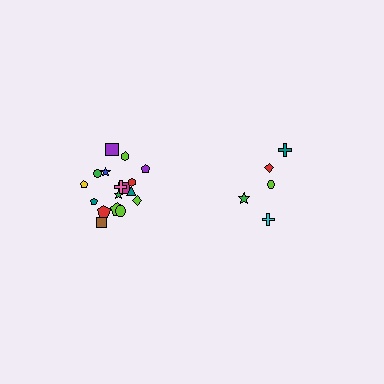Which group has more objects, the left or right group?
The left group.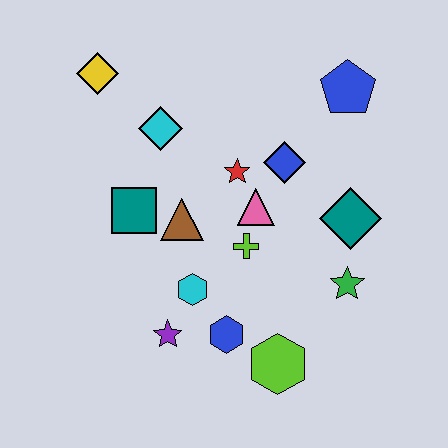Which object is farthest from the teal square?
The blue pentagon is farthest from the teal square.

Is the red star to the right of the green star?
No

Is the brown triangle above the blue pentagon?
No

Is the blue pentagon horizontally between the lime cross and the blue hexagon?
No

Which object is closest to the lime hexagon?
The blue hexagon is closest to the lime hexagon.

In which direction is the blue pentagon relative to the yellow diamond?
The blue pentagon is to the right of the yellow diamond.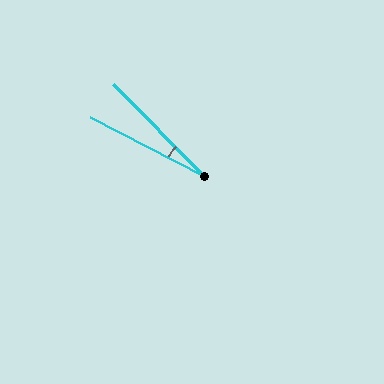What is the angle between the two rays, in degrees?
Approximately 18 degrees.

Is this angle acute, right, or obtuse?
It is acute.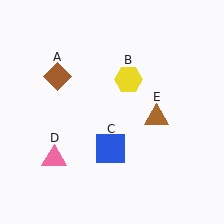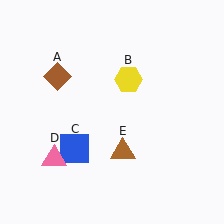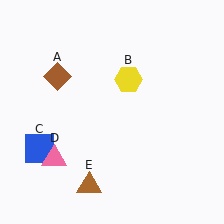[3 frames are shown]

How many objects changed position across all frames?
2 objects changed position: blue square (object C), brown triangle (object E).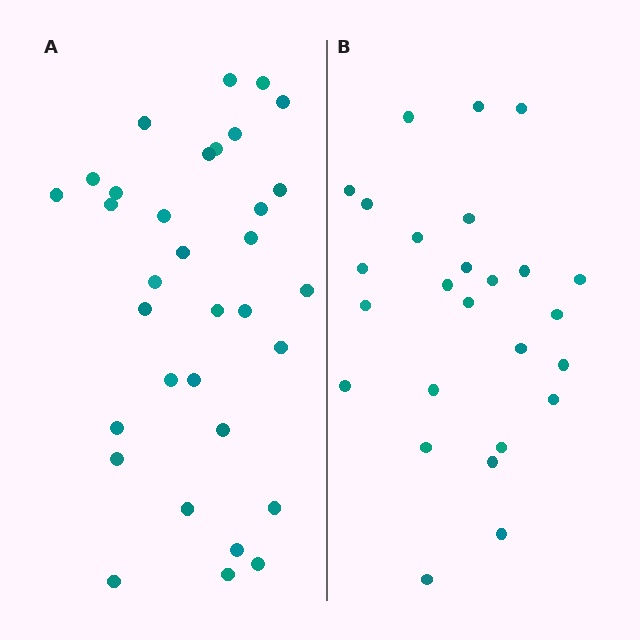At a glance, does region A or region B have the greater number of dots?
Region A (the left region) has more dots.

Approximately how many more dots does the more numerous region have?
Region A has roughly 8 or so more dots than region B.